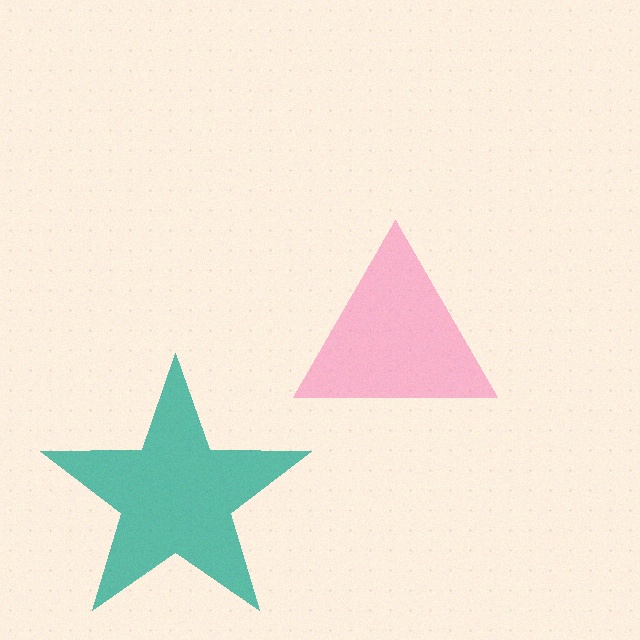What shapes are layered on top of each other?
The layered shapes are: a pink triangle, a teal star.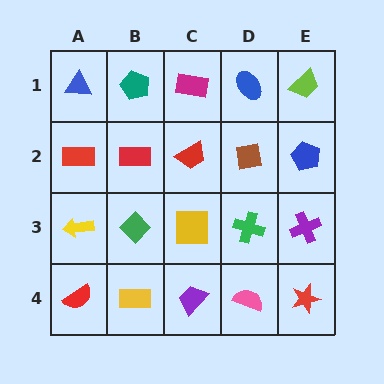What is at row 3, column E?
A purple cross.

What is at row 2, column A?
A red rectangle.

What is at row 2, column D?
A brown square.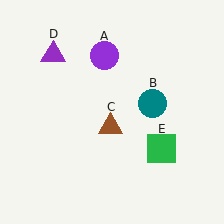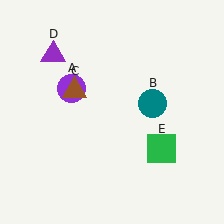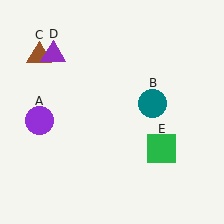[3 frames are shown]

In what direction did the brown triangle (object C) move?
The brown triangle (object C) moved up and to the left.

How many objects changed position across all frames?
2 objects changed position: purple circle (object A), brown triangle (object C).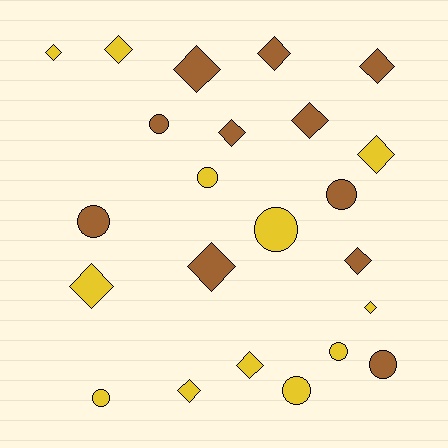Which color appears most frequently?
Yellow, with 12 objects.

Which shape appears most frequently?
Diamond, with 14 objects.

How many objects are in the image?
There are 23 objects.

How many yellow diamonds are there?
There are 7 yellow diamonds.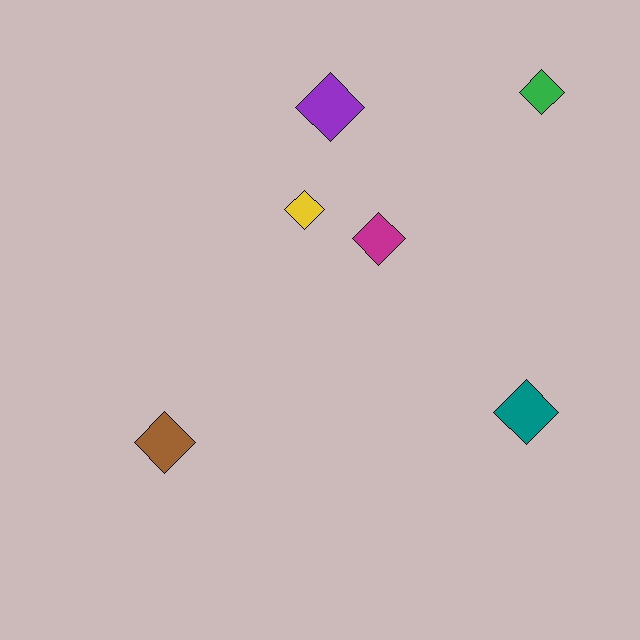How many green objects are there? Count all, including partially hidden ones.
There is 1 green object.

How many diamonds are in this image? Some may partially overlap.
There are 6 diamonds.